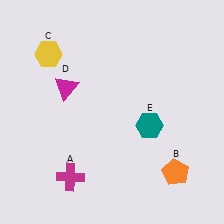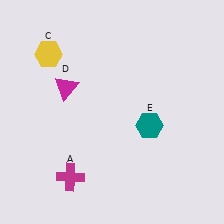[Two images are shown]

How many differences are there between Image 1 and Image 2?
There is 1 difference between the two images.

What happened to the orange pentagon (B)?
The orange pentagon (B) was removed in Image 2. It was in the bottom-right area of Image 1.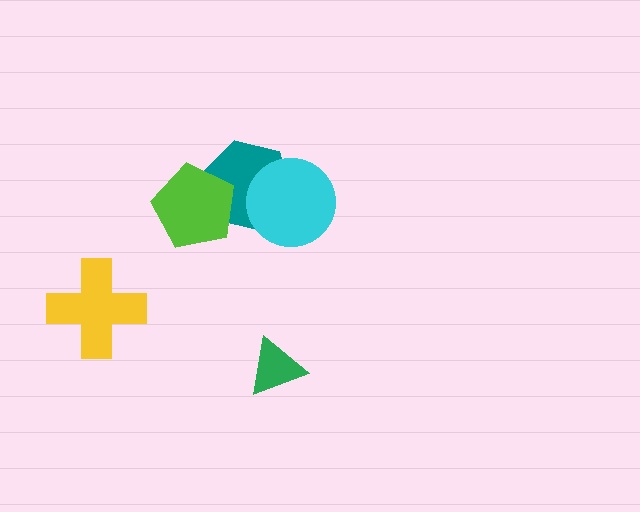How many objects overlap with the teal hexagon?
2 objects overlap with the teal hexagon.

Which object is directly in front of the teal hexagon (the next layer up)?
The cyan circle is directly in front of the teal hexagon.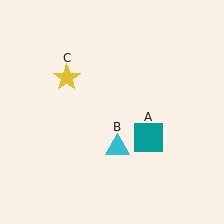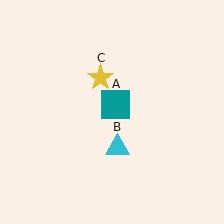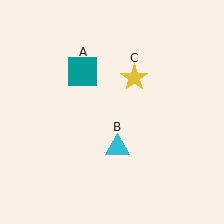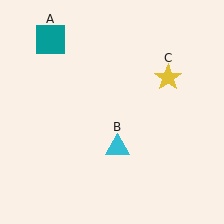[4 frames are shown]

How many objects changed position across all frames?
2 objects changed position: teal square (object A), yellow star (object C).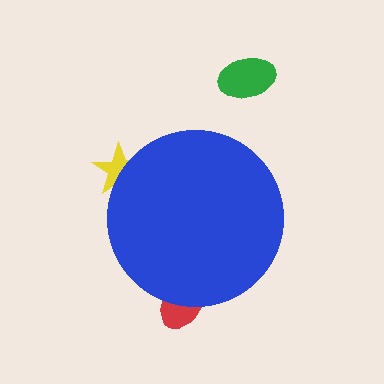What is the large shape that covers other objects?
A blue circle.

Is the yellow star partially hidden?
Yes, the yellow star is partially hidden behind the blue circle.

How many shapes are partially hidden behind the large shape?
2 shapes are partially hidden.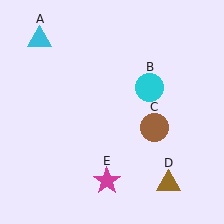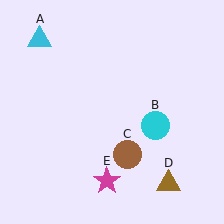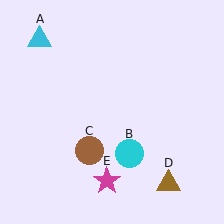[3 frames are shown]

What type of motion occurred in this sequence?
The cyan circle (object B), brown circle (object C) rotated clockwise around the center of the scene.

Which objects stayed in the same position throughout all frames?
Cyan triangle (object A) and brown triangle (object D) and magenta star (object E) remained stationary.